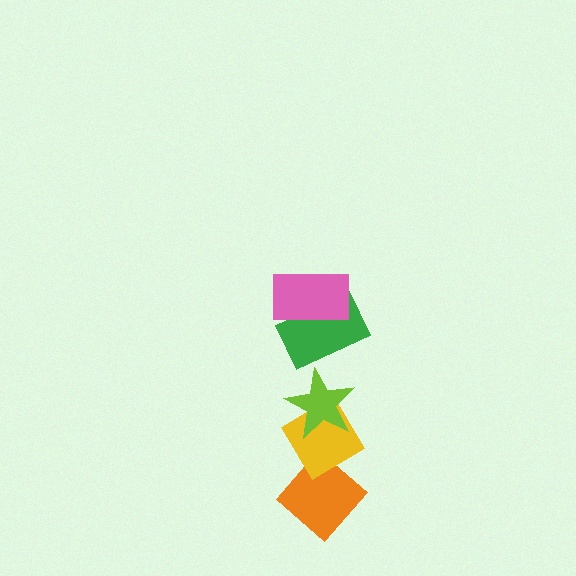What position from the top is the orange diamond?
The orange diamond is 5th from the top.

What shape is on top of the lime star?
The green rectangle is on top of the lime star.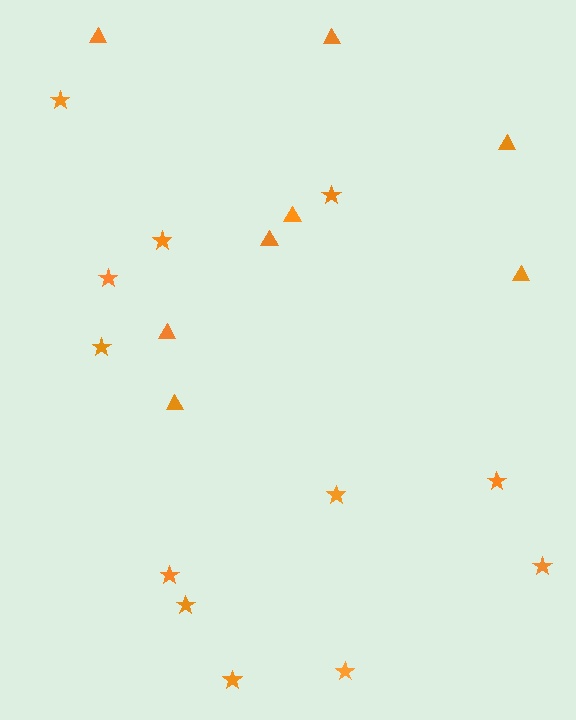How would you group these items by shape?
There are 2 groups: one group of stars (12) and one group of triangles (8).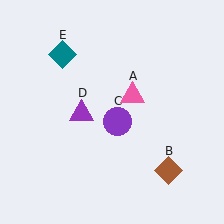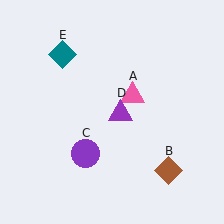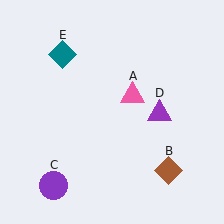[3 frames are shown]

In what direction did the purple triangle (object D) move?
The purple triangle (object D) moved right.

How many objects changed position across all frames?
2 objects changed position: purple circle (object C), purple triangle (object D).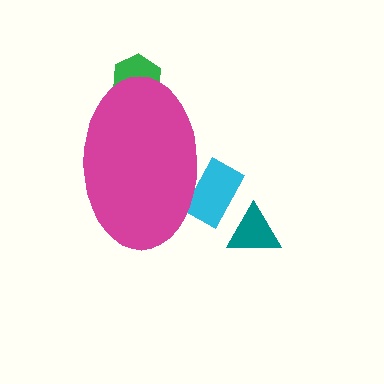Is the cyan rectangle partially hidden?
Yes, the cyan rectangle is partially hidden behind the magenta ellipse.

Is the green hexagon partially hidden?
Yes, the green hexagon is partially hidden behind the magenta ellipse.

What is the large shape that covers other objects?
A magenta ellipse.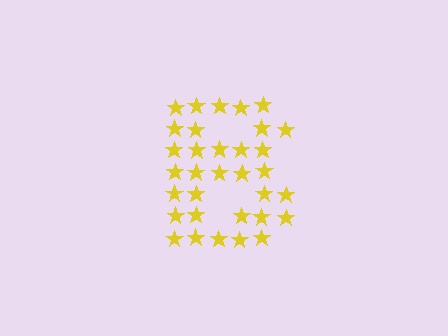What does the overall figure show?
The overall figure shows the letter B.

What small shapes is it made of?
It is made of small stars.